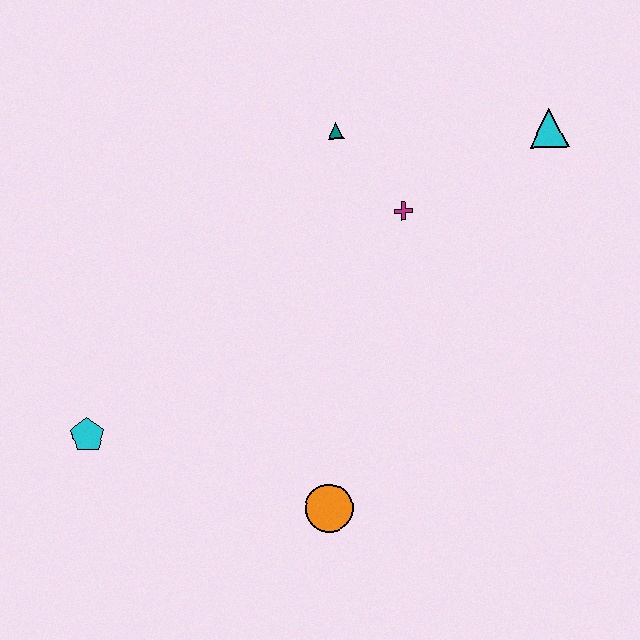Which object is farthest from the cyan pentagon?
The cyan triangle is farthest from the cyan pentagon.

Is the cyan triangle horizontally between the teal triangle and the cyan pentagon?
No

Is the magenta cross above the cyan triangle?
No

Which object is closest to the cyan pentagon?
The orange circle is closest to the cyan pentagon.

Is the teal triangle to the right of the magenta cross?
No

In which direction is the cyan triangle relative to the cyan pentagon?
The cyan triangle is to the right of the cyan pentagon.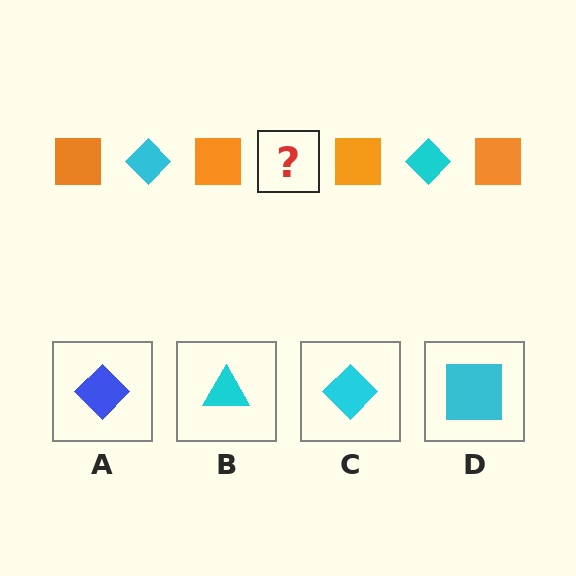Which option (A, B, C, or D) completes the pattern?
C.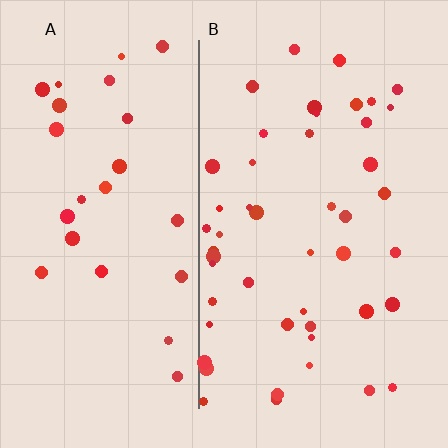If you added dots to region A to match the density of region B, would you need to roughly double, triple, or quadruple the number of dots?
Approximately double.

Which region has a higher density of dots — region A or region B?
B (the right).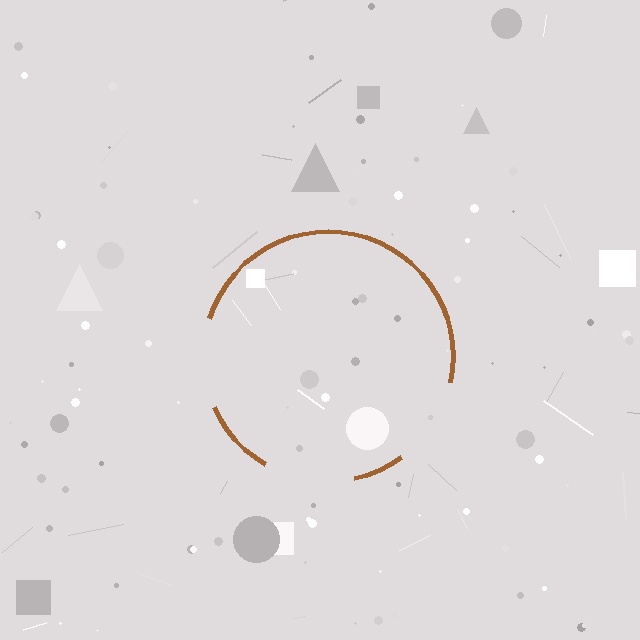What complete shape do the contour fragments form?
The contour fragments form a circle.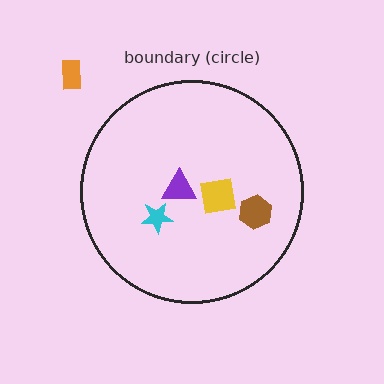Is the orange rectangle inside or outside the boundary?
Outside.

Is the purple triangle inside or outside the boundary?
Inside.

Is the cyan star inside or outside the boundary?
Inside.